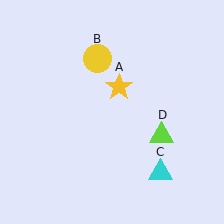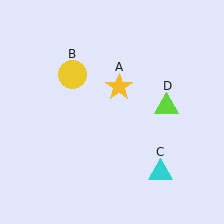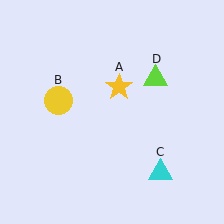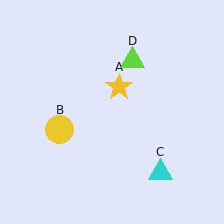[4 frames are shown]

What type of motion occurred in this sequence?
The yellow circle (object B), lime triangle (object D) rotated counterclockwise around the center of the scene.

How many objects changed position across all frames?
2 objects changed position: yellow circle (object B), lime triangle (object D).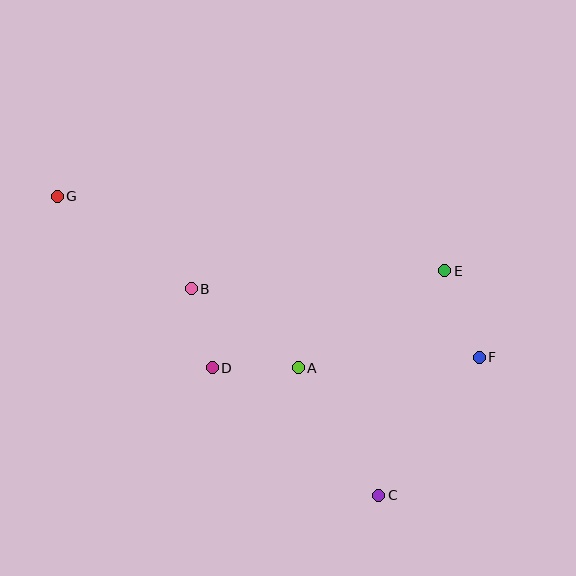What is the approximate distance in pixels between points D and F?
The distance between D and F is approximately 268 pixels.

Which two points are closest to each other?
Points B and D are closest to each other.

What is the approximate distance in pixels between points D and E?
The distance between D and E is approximately 252 pixels.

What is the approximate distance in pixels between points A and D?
The distance between A and D is approximately 86 pixels.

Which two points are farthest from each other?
Points F and G are farthest from each other.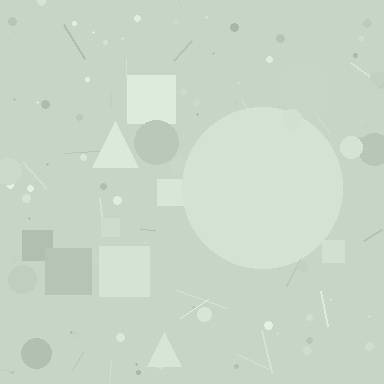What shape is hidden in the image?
A circle is hidden in the image.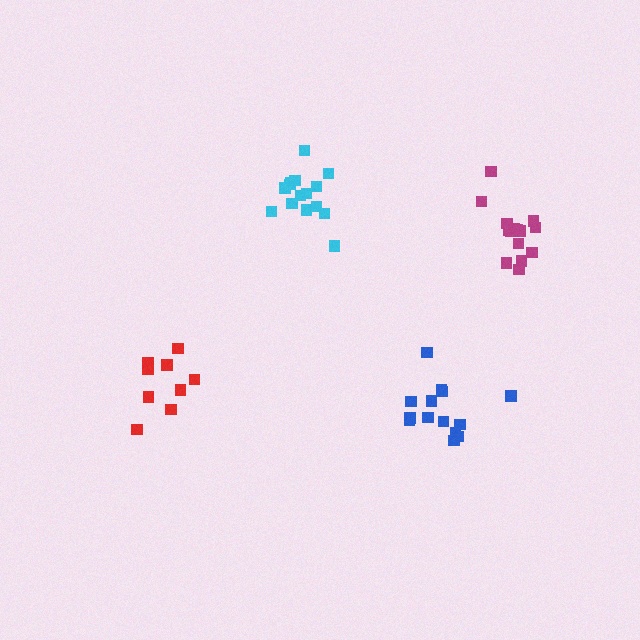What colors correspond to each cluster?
The clusters are colored: red, blue, cyan, magenta.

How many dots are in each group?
Group 1: 9 dots, Group 2: 15 dots, Group 3: 15 dots, Group 4: 15 dots (54 total).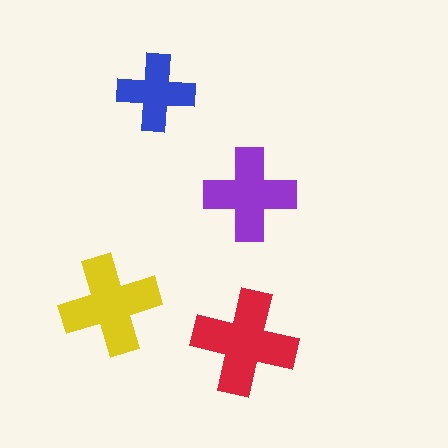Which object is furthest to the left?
The yellow cross is leftmost.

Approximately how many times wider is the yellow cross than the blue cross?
About 1.5 times wider.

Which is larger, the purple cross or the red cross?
The red one.